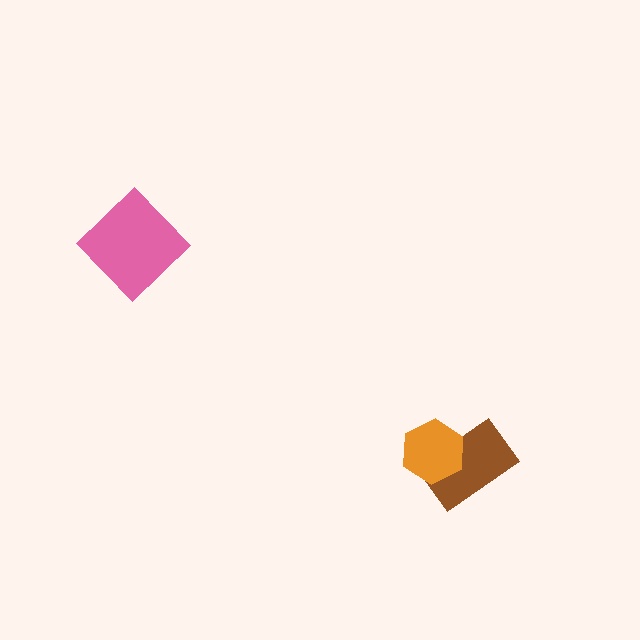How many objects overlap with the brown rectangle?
1 object overlaps with the brown rectangle.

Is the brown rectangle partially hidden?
Yes, it is partially covered by another shape.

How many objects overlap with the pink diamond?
0 objects overlap with the pink diamond.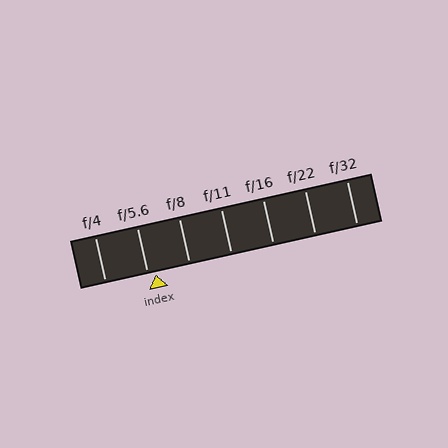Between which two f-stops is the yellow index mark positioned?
The index mark is between f/5.6 and f/8.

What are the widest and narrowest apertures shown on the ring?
The widest aperture shown is f/4 and the narrowest is f/32.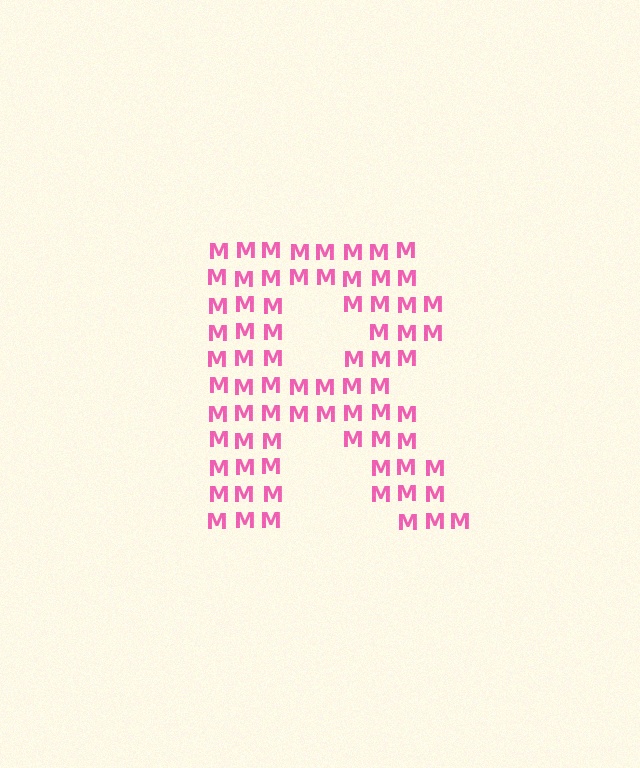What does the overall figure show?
The overall figure shows the letter R.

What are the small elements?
The small elements are letter M's.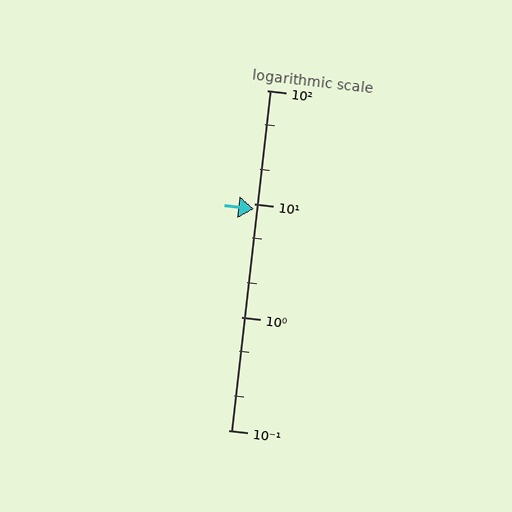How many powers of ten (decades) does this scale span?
The scale spans 3 decades, from 0.1 to 100.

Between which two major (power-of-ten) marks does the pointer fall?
The pointer is between 1 and 10.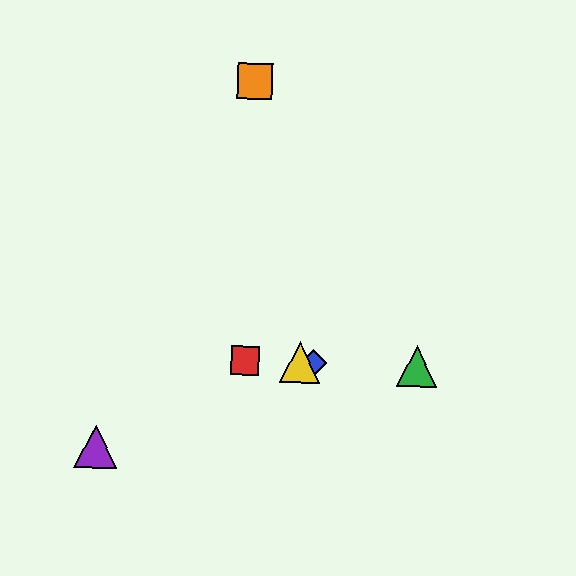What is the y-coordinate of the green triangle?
The green triangle is at y≈366.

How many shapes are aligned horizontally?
4 shapes (the red square, the blue diamond, the green triangle, the yellow triangle) are aligned horizontally.